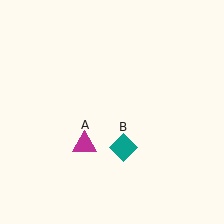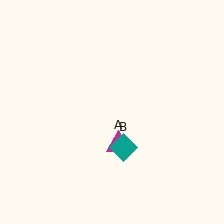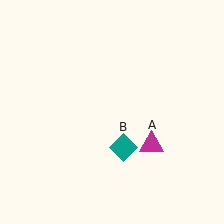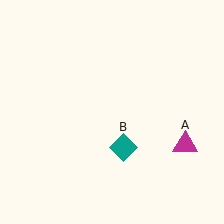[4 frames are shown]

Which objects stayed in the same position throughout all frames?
Teal diamond (object B) remained stationary.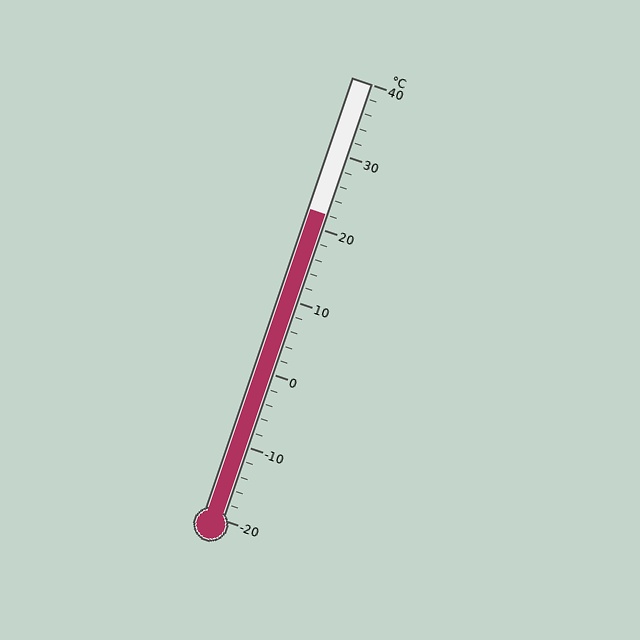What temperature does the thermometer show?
The thermometer shows approximately 22°C.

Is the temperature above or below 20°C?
The temperature is above 20°C.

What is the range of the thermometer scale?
The thermometer scale ranges from -20°C to 40°C.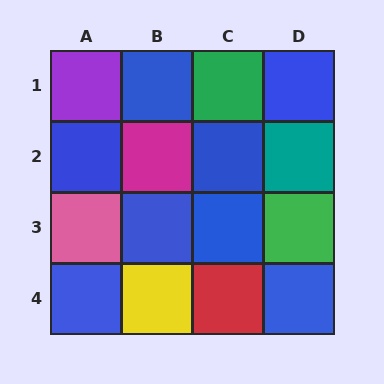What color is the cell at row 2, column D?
Teal.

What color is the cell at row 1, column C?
Green.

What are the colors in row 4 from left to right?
Blue, yellow, red, blue.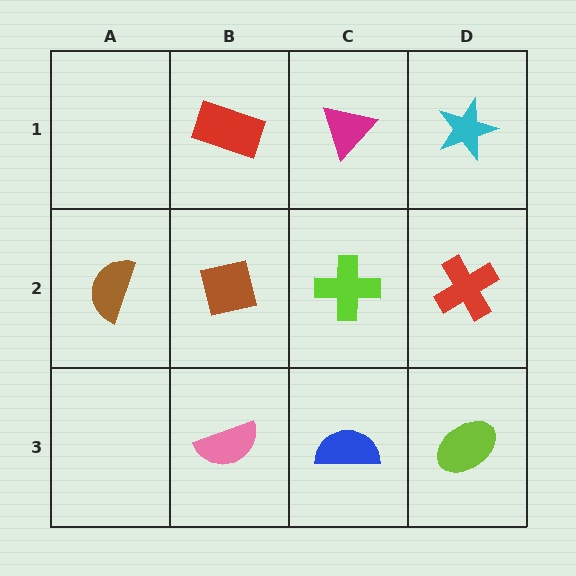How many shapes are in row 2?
4 shapes.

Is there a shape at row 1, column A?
No, that cell is empty.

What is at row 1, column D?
A cyan star.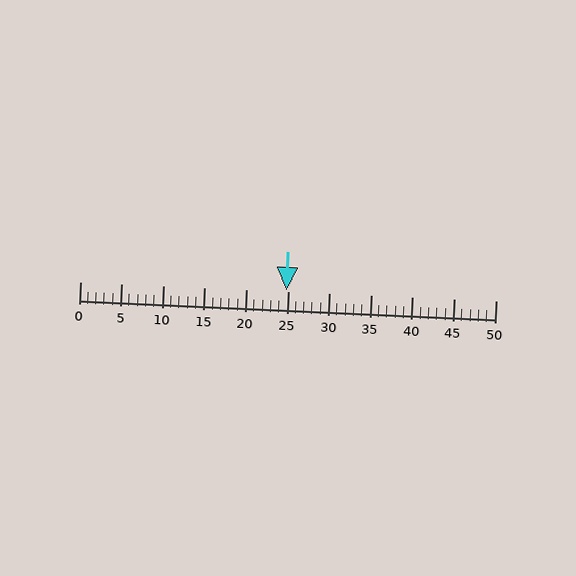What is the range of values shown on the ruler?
The ruler shows values from 0 to 50.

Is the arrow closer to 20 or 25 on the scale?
The arrow is closer to 25.